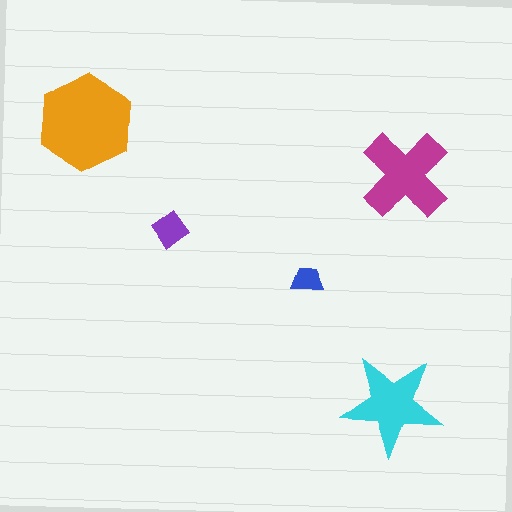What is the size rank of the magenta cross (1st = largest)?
2nd.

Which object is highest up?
The orange hexagon is topmost.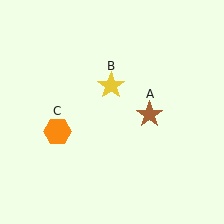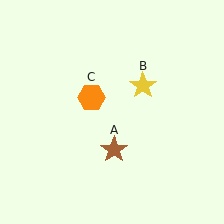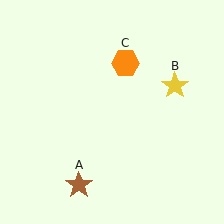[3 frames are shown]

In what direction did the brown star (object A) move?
The brown star (object A) moved down and to the left.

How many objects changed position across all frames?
3 objects changed position: brown star (object A), yellow star (object B), orange hexagon (object C).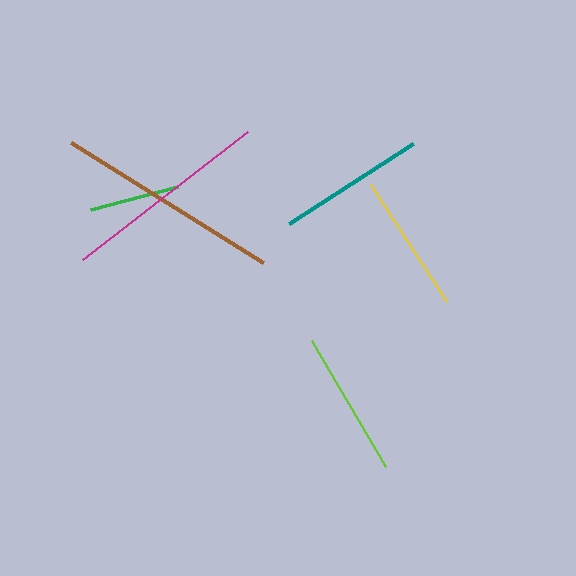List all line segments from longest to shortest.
From longest to shortest: brown, magenta, teal, lime, yellow, green.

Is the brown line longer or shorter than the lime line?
The brown line is longer than the lime line.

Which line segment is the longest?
The brown line is the longest at approximately 227 pixels.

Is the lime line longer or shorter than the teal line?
The teal line is longer than the lime line.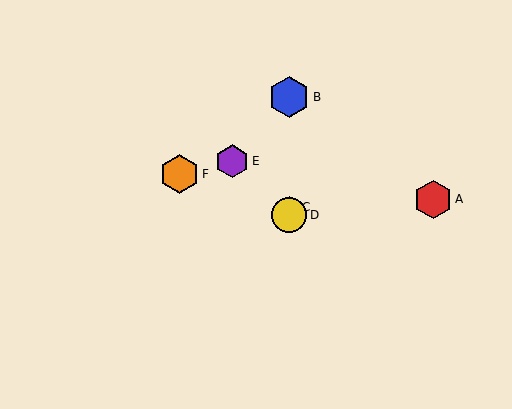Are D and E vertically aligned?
No, D is at x≈289 and E is at x≈232.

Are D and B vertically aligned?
Yes, both are at x≈289.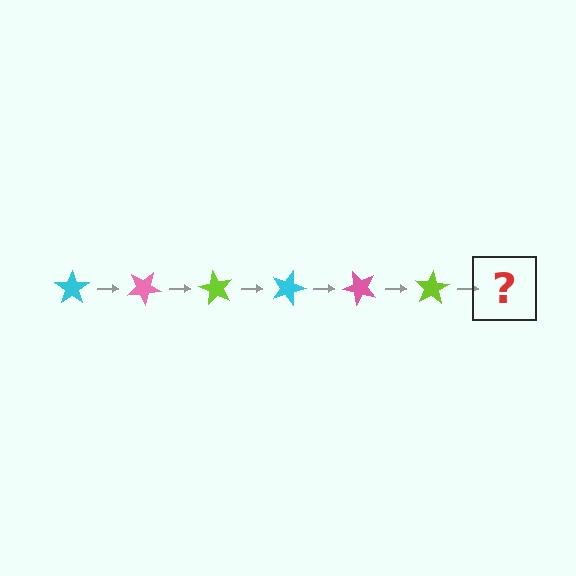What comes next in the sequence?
The next element should be a cyan star, rotated 180 degrees from the start.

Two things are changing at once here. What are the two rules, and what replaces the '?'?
The two rules are that it rotates 30 degrees each step and the color cycles through cyan, pink, and lime. The '?' should be a cyan star, rotated 180 degrees from the start.